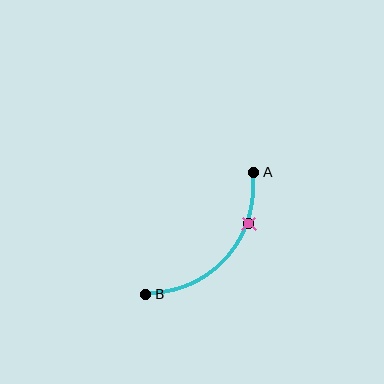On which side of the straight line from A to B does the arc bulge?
The arc bulges below and to the right of the straight line connecting A and B.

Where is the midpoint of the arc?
The arc midpoint is the point on the curve farthest from the straight line joining A and B. It sits below and to the right of that line.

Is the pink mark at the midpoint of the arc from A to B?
No. The pink mark lies on the arc but is closer to endpoint A. The arc midpoint would be at the point on the curve equidistant along the arc from both A and B.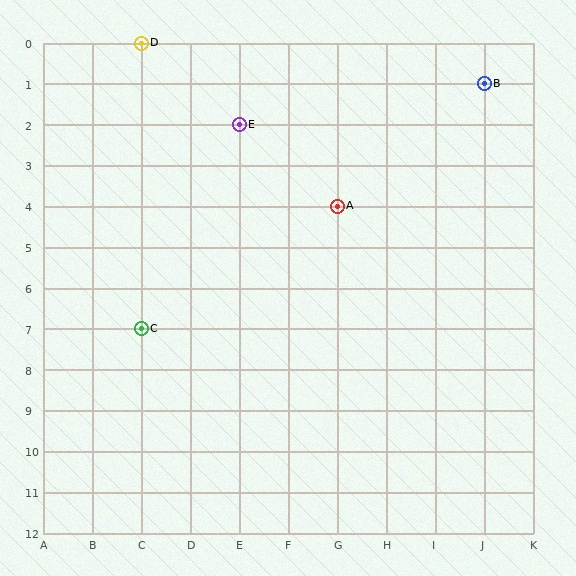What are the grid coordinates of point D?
Point D is at grid coordinates (C, 0).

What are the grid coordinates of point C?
Point C is at grid coordinates (C, 7).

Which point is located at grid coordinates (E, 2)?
Point E is at (E, 2).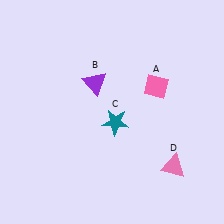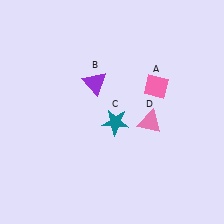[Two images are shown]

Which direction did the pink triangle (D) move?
The pink triangle (D) moved up.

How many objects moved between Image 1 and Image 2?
1 object moved between the two images.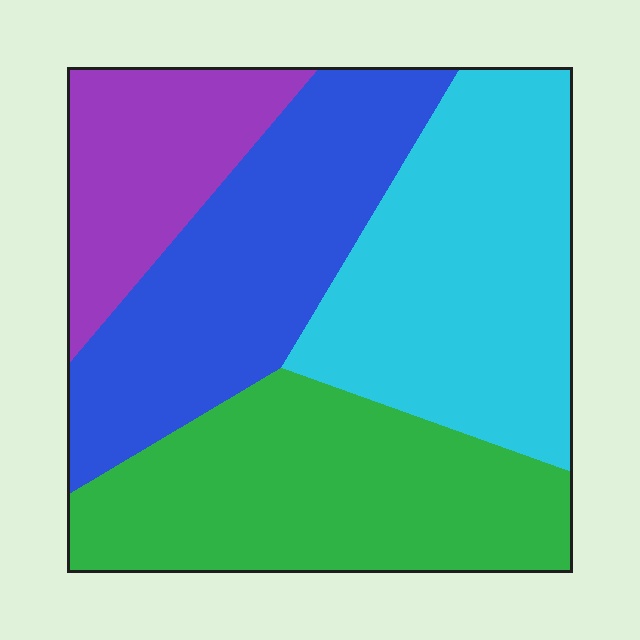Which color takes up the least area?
Purple, at roughly 15%.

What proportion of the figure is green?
Green takes up between a sixth and a third of the figure.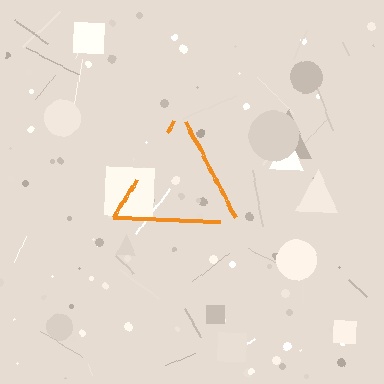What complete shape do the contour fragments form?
The contour fragments form a triangle.